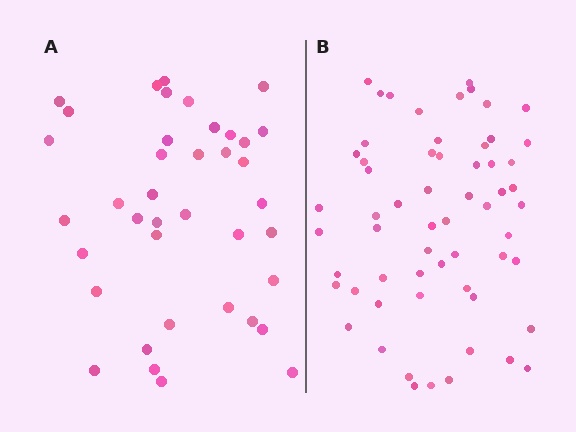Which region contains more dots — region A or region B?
Region B (the right region) has more dots.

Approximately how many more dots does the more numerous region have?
Region B has approximately 20 more dots than region A.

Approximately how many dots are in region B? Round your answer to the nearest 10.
About 60 dots.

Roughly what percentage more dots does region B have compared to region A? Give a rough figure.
About 55% more.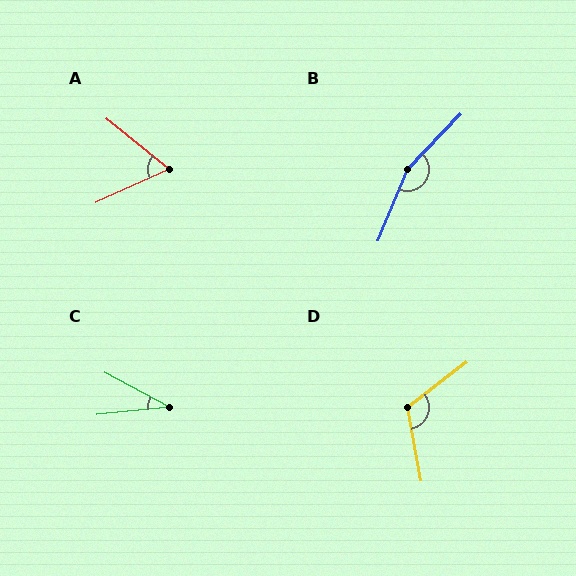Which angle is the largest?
B, at approximately 159 degrees.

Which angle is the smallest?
C, at approximately 34 degrees.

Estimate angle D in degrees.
Approximately 117 degrees.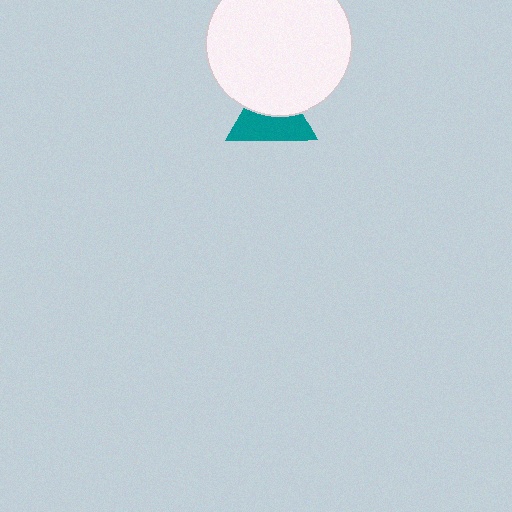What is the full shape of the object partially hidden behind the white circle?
The partially hidden object is a teal triangle.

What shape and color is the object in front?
The object in front is a white circle.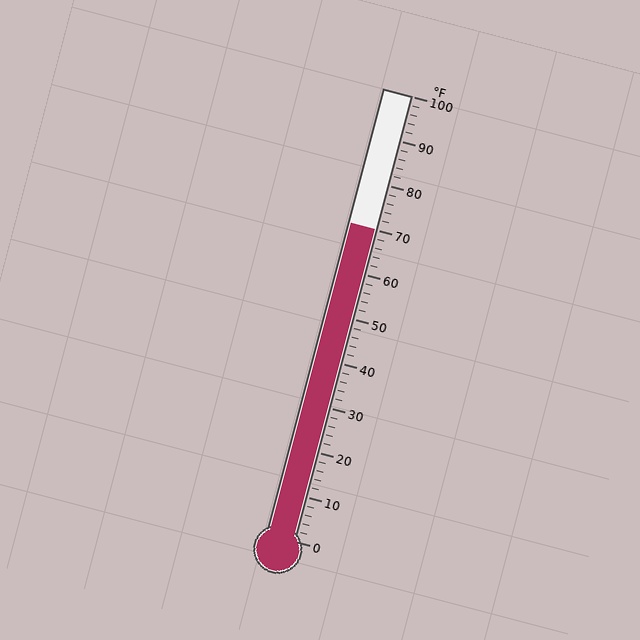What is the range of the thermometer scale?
The thermometer scale ranges from 0°F to 100°F.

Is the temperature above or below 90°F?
The temperature is below 90°F.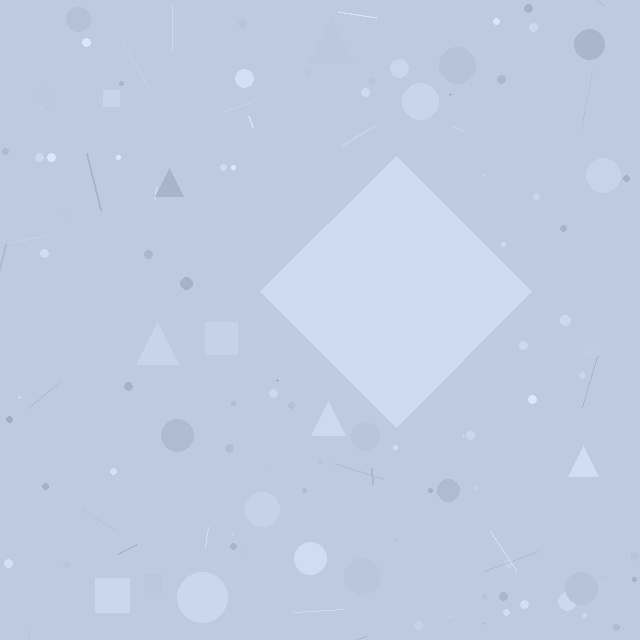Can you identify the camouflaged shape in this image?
The camouflaged shape is a diamond.